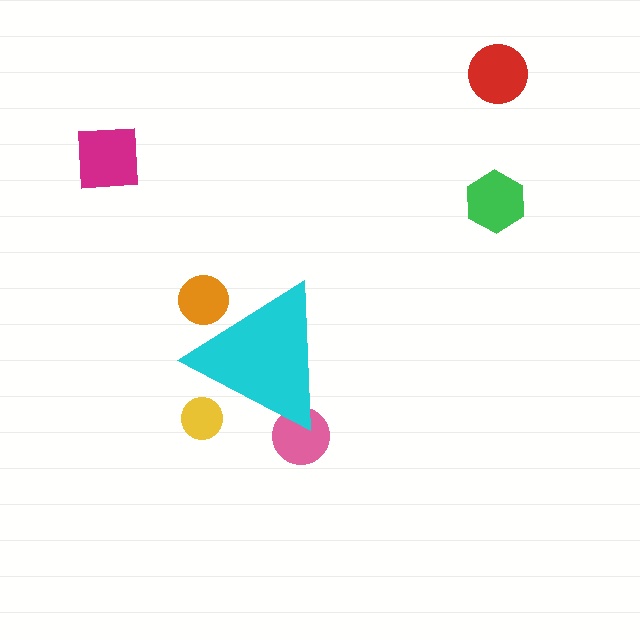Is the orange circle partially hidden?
Yes, the orange circle is partially hidden behind the cyan triangle.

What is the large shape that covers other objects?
A cyan triangle.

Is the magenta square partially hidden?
No, the magenta square is fully visible.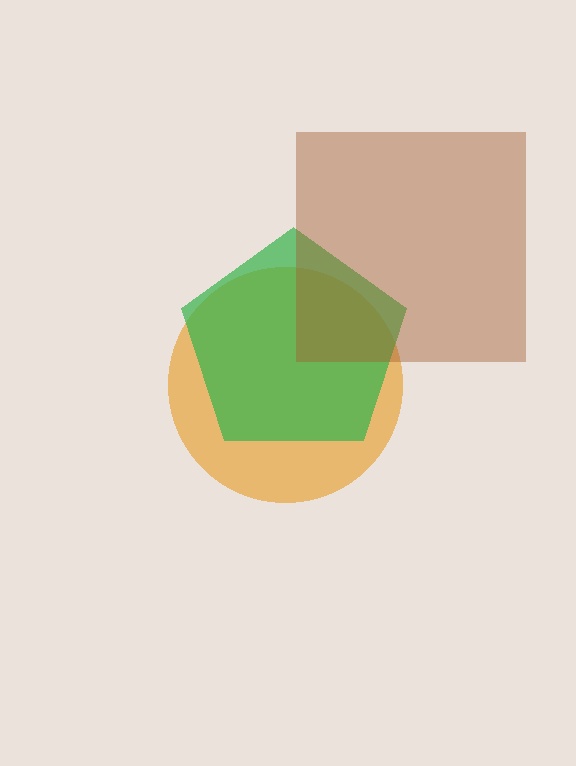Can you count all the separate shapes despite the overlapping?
Yes, there are 3 separate shapes.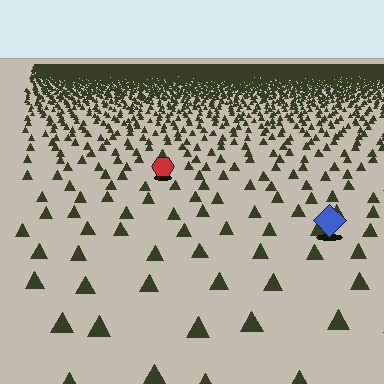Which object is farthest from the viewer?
The red hexagon is farthest from the viewer. It appears smaller and the ground texture around it is denser.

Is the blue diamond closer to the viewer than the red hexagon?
Yes. The blue diamond is closer — you can tell from the texture gradient: the ground texture is coarser near it.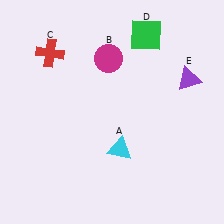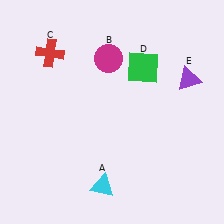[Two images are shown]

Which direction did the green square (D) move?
The green square (D) moved down.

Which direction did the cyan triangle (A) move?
The cyan triangle (A) moved down.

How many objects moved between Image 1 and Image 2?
2 objects moved between the two images.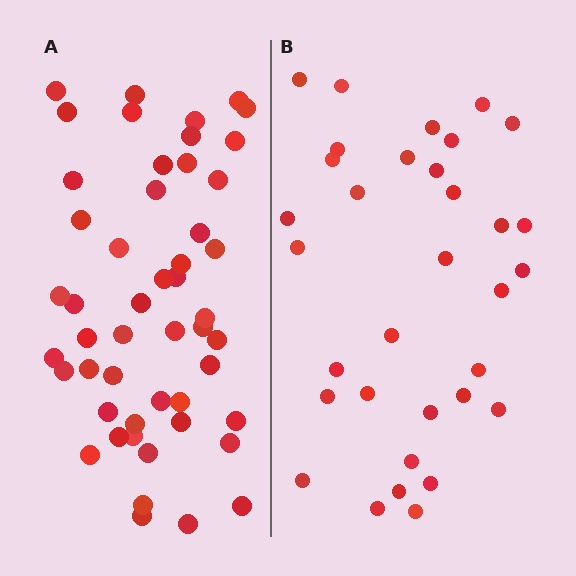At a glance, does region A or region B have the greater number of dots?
Region A (the left region) has more dots.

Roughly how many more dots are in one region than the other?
Region A has approximately 15 more dots than region B.